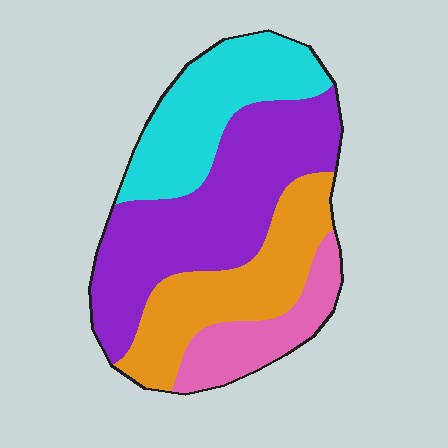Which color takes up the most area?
Purple, at roughly 40%.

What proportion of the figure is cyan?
Cyan takes up less than a quarter of the figure.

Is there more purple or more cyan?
Purple.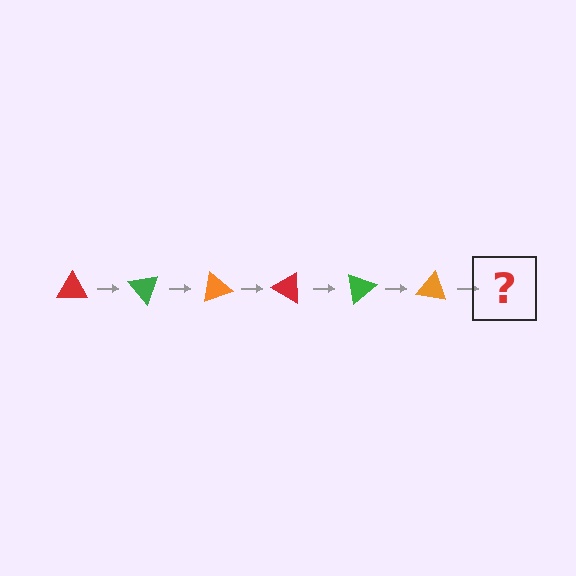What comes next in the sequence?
The next element should be a red triangle, rotated 300 degrees from the start.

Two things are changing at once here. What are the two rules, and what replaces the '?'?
The two rules are that it rotates 50 degrees each step and the color cycles through red, green, and orange. The '?' should be a red triangle, rotated 300 degrees from the start.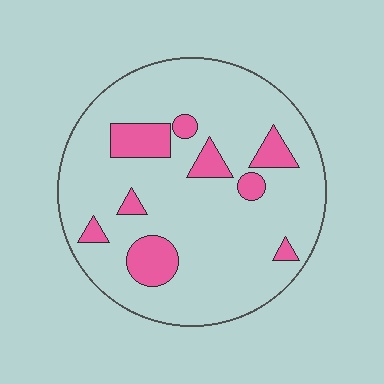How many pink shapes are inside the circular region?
9.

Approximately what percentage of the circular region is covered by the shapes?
Approximately 15%.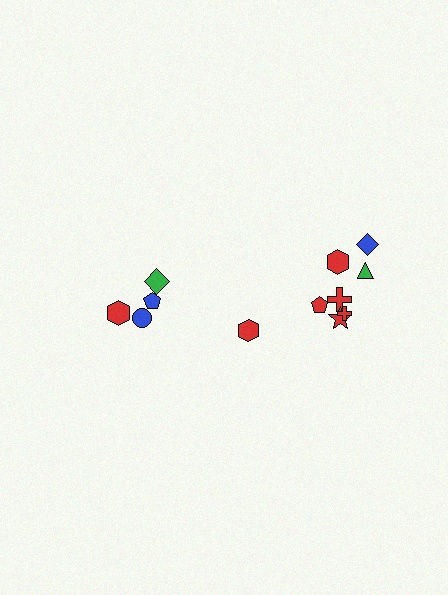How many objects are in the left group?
There are 4 objects.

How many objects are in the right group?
There are 8 objects.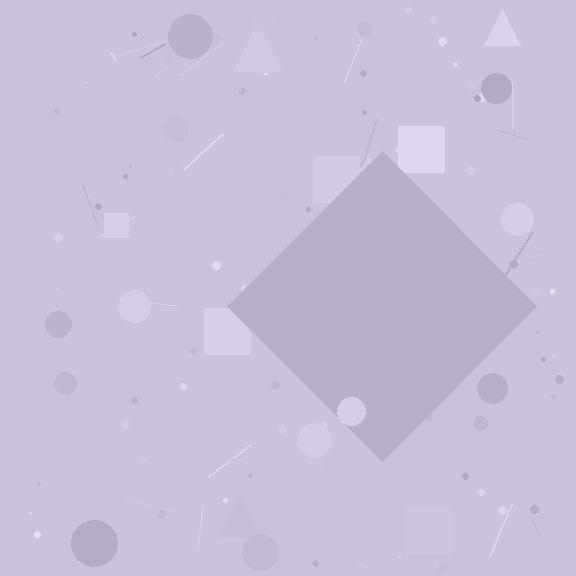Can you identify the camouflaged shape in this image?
The camouflaged shape is a diamond.